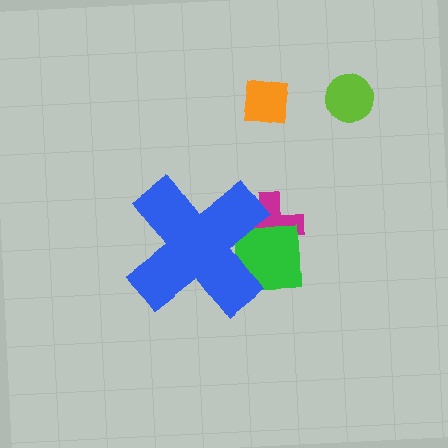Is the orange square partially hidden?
No, the orange square is fully visible.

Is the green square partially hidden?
Yes, the green square is partially hidden behind the blue cross.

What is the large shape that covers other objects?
A blue cross.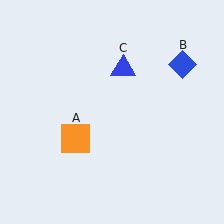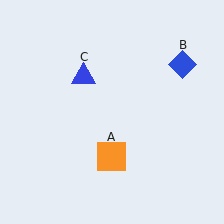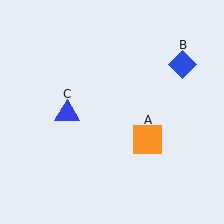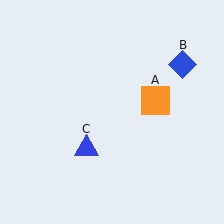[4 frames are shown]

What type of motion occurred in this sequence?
The orange square (object A), blue triangle (object C) rotated counterclockwise around the center of the scene.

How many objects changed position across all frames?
2 objects changed position: orange square (object A), blue triangle (object C).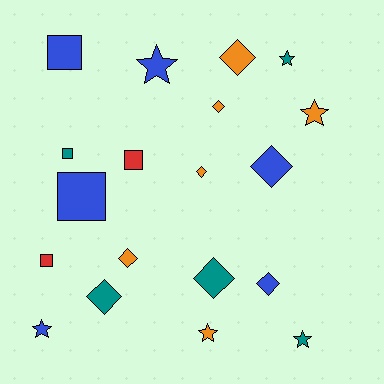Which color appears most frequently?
Orange, with 6 objects.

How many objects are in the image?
There are 19 objects.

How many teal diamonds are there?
There are 2 teal diamonds.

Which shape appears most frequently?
Diamond, with 8 objects.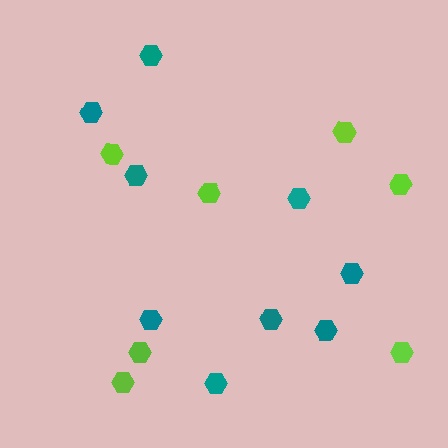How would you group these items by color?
There are 2 groups: one group of teal hexagons (9) and one group of lime hexagons (7).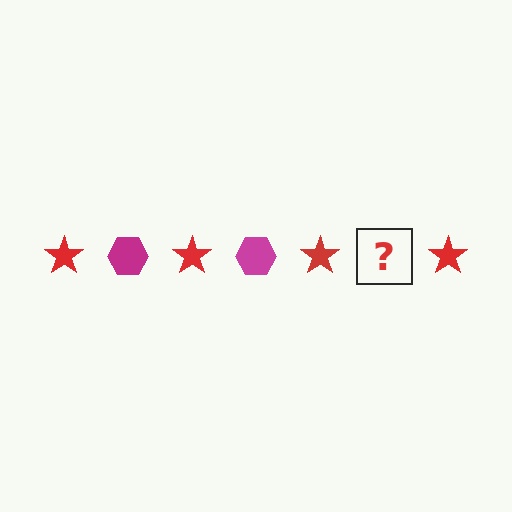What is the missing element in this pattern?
The missing element is a magenta hexagon.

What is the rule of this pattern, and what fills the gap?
The rule is that the pattern alternates between red star and magenta hexagon. The gap should be filled with a magenta hexagon.